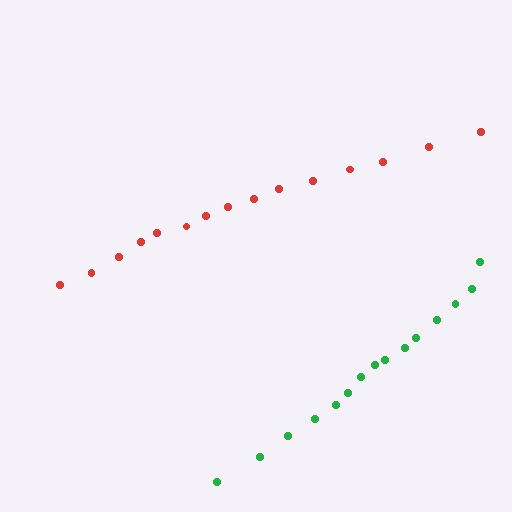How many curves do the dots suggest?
There are 2 distinct paths.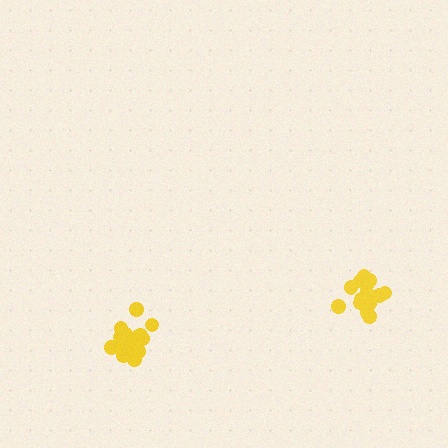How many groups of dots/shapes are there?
There are 2 groups.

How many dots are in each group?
Group 1: 16 dots, Group 2: 18 dots (34 total).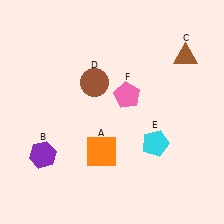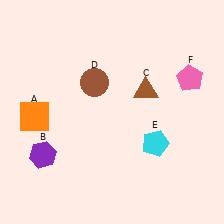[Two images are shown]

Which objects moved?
The objects that moved are: the orange square (A), the brown triangle (C), the pink pentagon (F).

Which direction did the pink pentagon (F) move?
The pink pentagon (F) moved right.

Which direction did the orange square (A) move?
The orange square (A) moved left.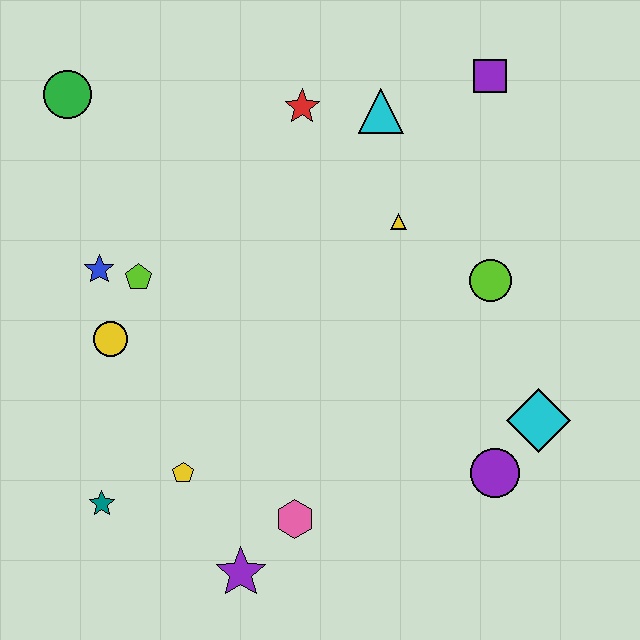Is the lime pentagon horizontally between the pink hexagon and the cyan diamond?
No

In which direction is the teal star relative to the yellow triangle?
The teal star is to the left of the yellow triangle.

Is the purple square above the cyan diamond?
Yes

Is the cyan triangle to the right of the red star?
Yes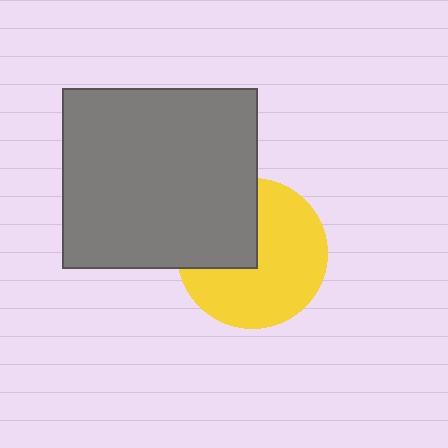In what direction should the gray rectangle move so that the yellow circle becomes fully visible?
The gray rectangle should move toward the upper-left. That is the shortest direction to clear the overlap and leave the yellow circle fully visible.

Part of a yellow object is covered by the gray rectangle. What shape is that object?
It is a circle.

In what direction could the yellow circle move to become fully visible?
The yellow circle could move toward the lower-right. That would shift it out from behind the gray rectangle entirely.